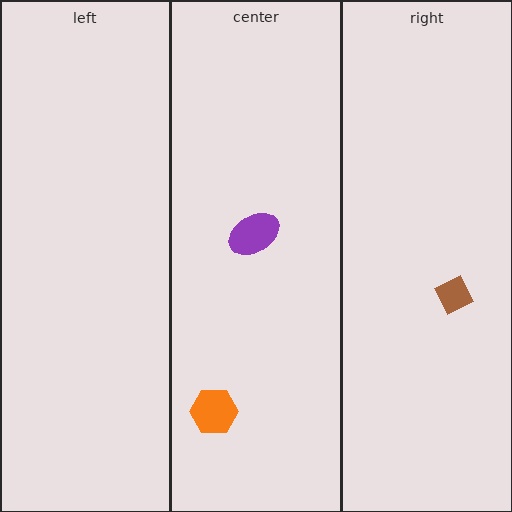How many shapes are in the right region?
1.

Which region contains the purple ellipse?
The center region.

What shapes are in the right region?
The brown diamond.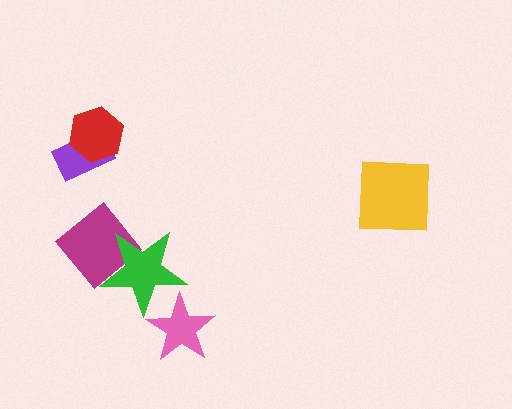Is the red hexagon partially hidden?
No, no other shape covers it.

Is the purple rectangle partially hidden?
Yes, it is partially covered by another shape.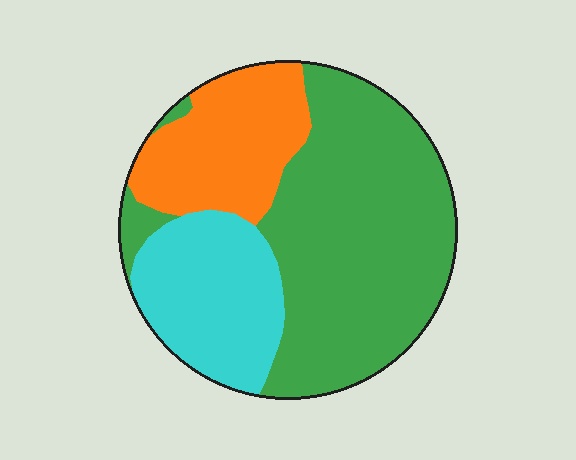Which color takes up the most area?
Green, at roughly 55%.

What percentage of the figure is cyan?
Cyan covers about 25% of the figure.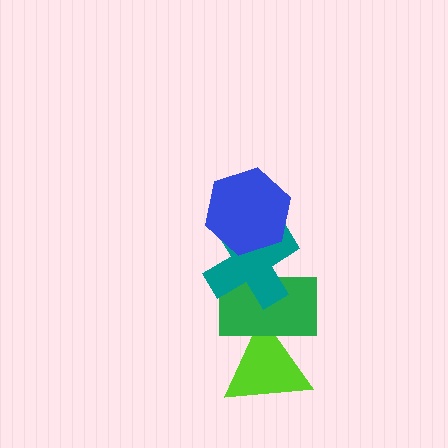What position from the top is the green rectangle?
The green rectangle is 3rd from the top.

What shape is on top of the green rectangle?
The teal cross is on top of the green rectangle.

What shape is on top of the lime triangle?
The green rectangle is on top of the lime triangle.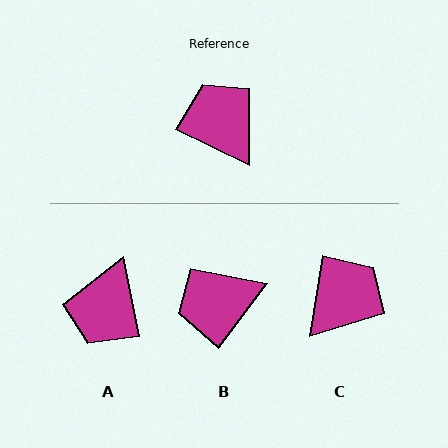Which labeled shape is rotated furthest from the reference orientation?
A, about 128 degrees away.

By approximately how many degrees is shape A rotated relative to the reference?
Approximately 128 degrees counter-clockwise.